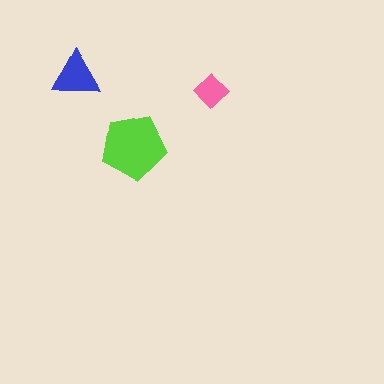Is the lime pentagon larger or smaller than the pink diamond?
Larger.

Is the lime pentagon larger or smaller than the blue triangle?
Larger.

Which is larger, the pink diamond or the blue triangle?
The blue triangle.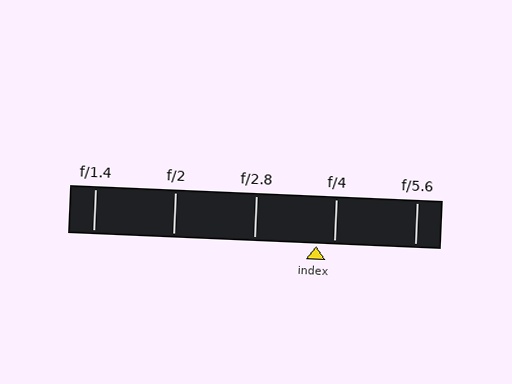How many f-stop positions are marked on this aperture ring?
There are 5 f-stop positions marked.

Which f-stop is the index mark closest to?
The index mark is closest to f/4.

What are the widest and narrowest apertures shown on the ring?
The widest aperture shown is f/1.4 and the narrowest is f/5.6.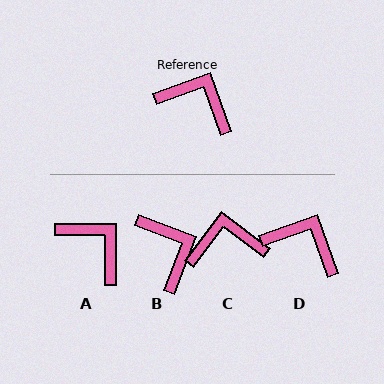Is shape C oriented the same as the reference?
No, it is off by about 34 degrees.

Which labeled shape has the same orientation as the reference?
D.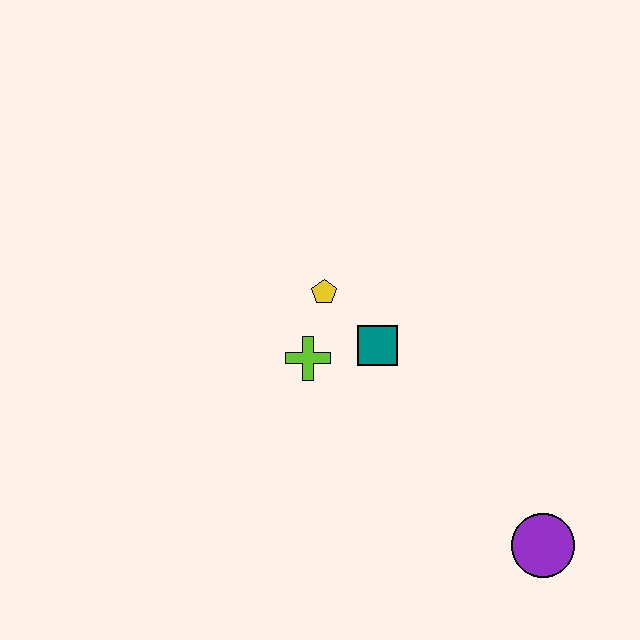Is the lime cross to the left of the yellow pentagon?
Yes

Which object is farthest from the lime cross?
The purple circle is farthest from the lime cross.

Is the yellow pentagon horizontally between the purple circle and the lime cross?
Yes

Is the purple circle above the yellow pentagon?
No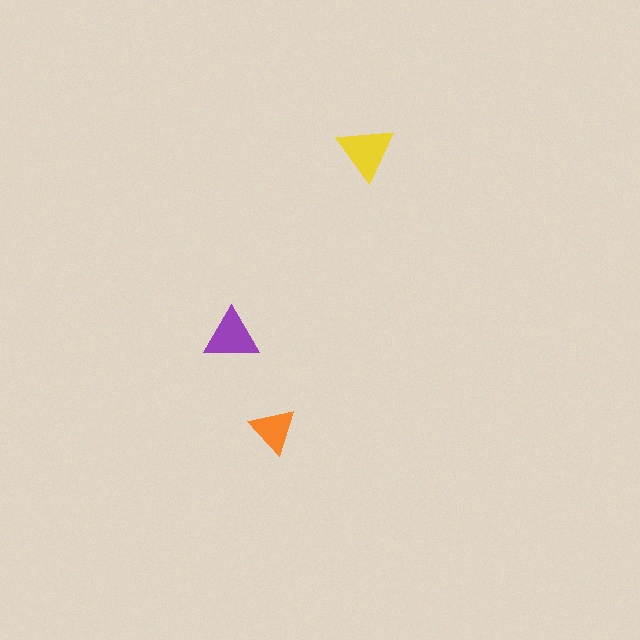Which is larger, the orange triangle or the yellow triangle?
The yellow one.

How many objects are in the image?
There are 3 objects in the image.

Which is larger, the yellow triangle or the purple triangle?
The yellow one.